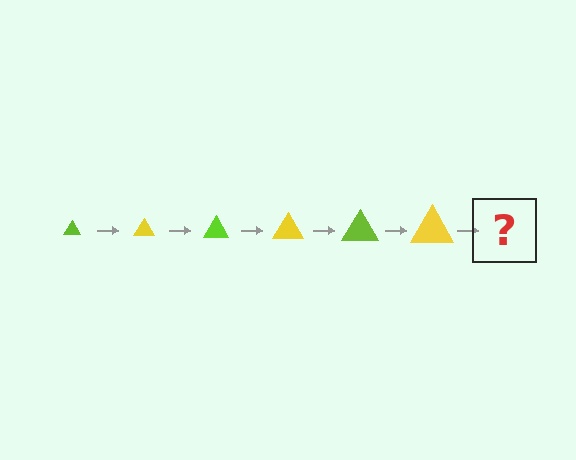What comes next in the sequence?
The next element should be a lime triangle, larger than the previous one.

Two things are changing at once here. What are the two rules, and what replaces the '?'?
The two rules are that the triangle grows larger each step and the color cycles through lime and yellow. The '?' should be a lime triangle, larger than the previous one.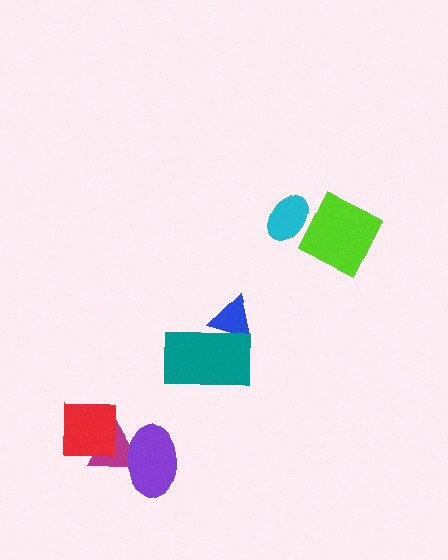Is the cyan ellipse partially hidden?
Yes, it is partially covered by another shape.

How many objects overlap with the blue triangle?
1 object overlaps with the blue triangle.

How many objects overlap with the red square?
1 object overlaps with the red square.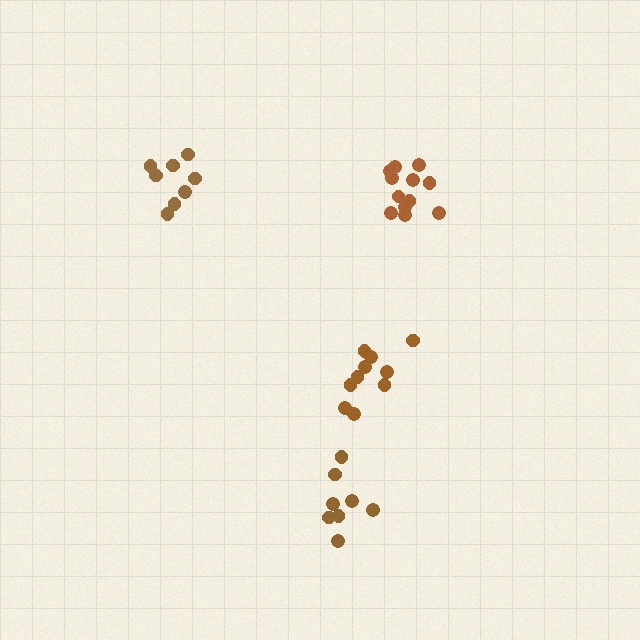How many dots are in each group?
Group 1: 10 dots, Group 2: 12 dots, Group 3: 8 dots, Group 4: 8 dots (38 total).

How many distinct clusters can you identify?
There are 4 distinct clusters.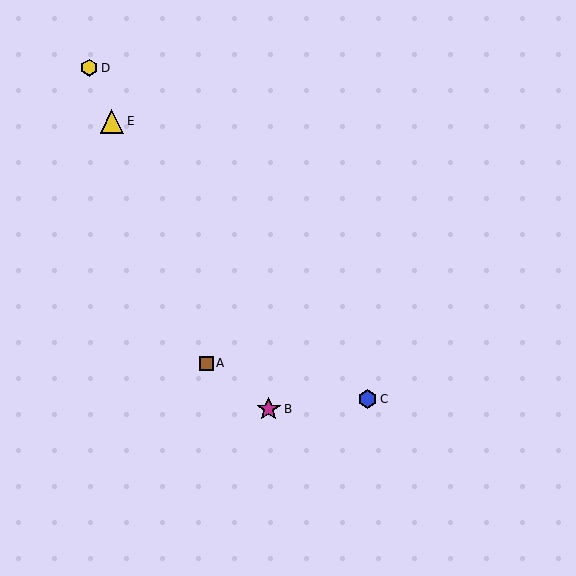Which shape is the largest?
The yellow triangle (labeled E) is the largest.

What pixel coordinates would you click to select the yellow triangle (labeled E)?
Click at (112, 121) to select the yellow triangle E.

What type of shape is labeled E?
Shape E is a yellow triangle.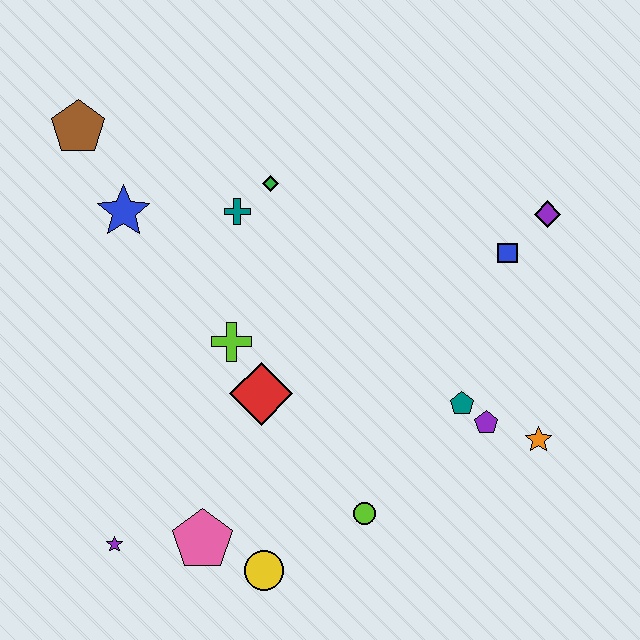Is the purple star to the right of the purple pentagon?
No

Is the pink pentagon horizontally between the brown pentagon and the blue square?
Yes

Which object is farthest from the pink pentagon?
The purple diamond is farthest from the pink pentagon.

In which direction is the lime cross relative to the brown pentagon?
The lime cross is below the brown pentagon.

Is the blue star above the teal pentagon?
Yes